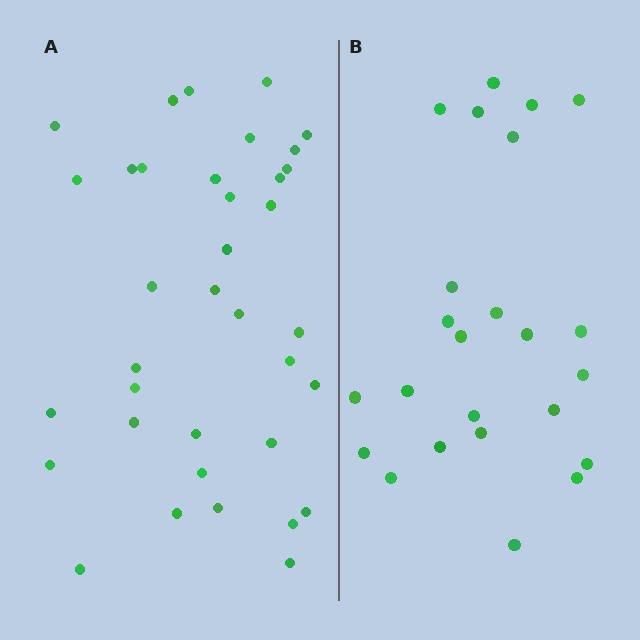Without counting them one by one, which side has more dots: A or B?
Region A (the left region) has more dots.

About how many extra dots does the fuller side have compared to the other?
Region A has roughly 12 or so more dots than region B.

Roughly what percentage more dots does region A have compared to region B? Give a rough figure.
About 50% more.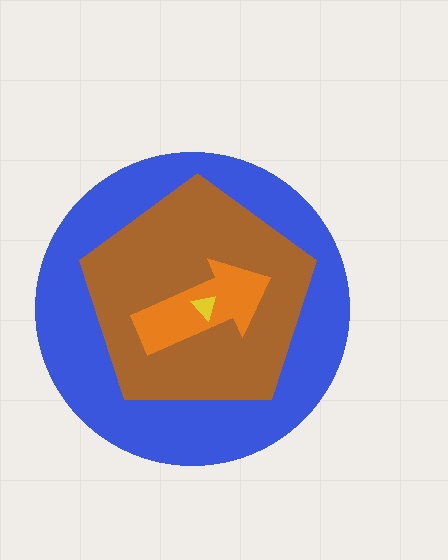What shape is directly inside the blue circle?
The brown pentagon.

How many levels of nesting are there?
4.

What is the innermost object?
The yellow triangle.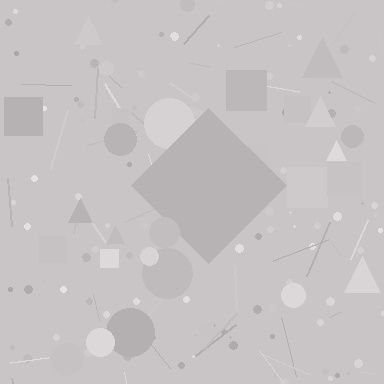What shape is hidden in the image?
A diamond is hidden in the image.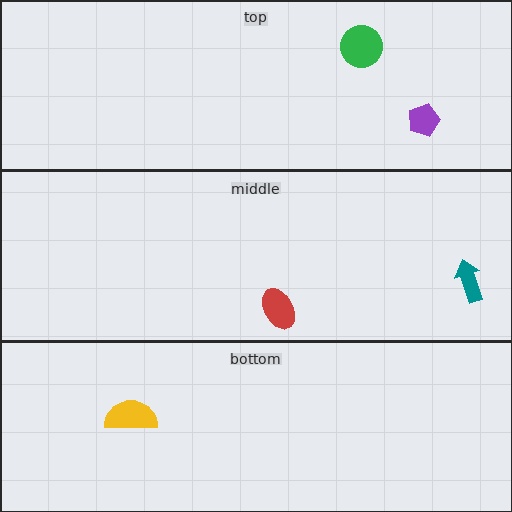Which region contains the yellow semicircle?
The bottom region.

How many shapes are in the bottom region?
1.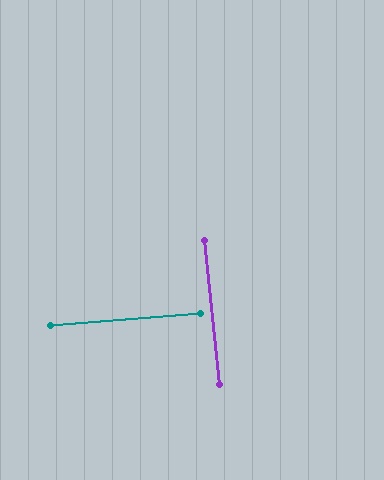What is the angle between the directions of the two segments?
Approximately 89 degrees.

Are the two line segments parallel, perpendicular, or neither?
Perpendicular — they meet at approximately 89°.